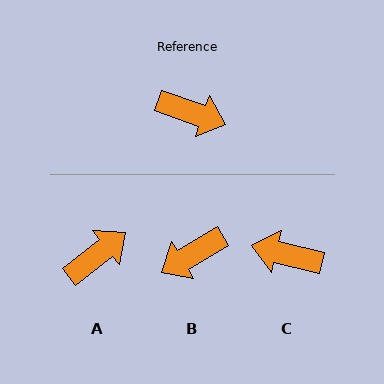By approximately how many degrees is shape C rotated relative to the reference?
Approximately 174 degrees clockwise.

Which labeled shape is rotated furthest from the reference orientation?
C, about 174 degrees away.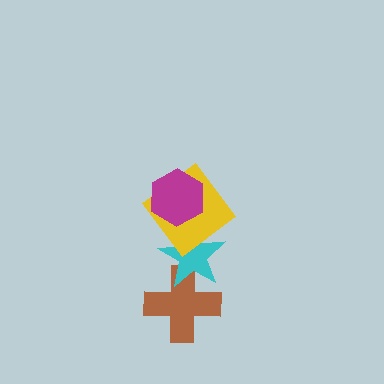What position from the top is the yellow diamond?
The yellow diamond is 2nd from the top.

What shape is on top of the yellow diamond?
The magenta hexagon is on top of the yellow diamond.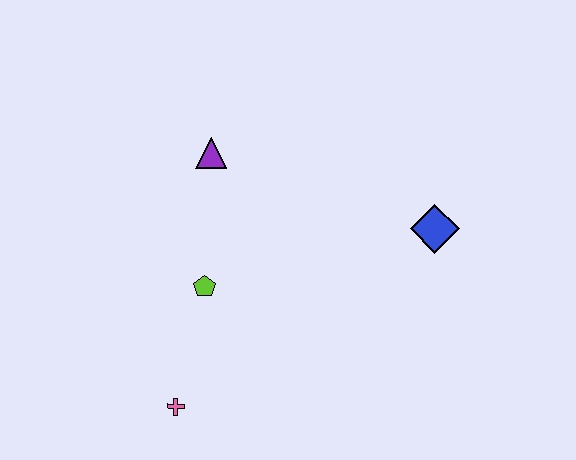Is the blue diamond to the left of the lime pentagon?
No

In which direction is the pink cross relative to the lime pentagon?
The pink cross is below the lime pentagon.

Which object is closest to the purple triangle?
The lime pentagon is closest to the purple triangle.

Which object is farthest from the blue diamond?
The pink cross is farthest from the blue diamond.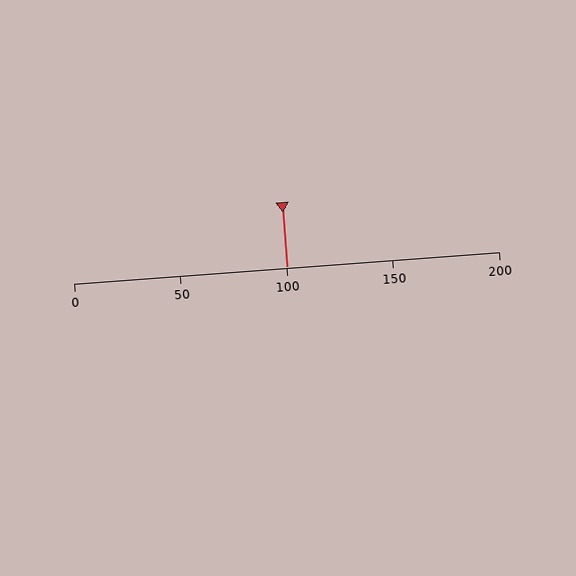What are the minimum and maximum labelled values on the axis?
The axis runs from 0 to 200.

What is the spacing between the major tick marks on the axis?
The major ticks are spaced 50 apart.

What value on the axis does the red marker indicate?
The marker indicates approximately 100.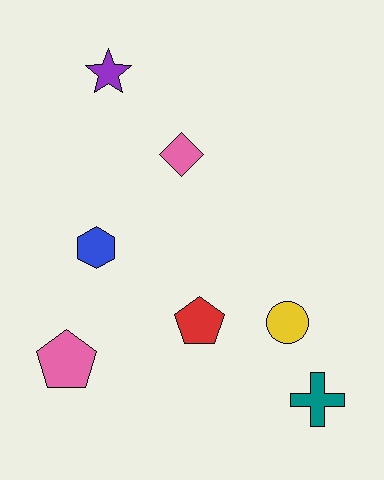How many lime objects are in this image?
There are no lime objects.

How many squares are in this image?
There are no squares.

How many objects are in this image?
There are 7 objects.